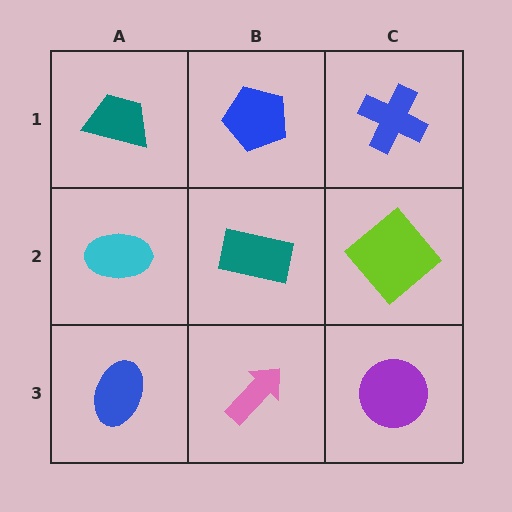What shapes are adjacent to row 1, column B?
A teal rectangle (row 2, column B), a teal trapezoid (row 1, column A), a blue cross (row 1, column C).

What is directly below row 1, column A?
A cyan ellipse.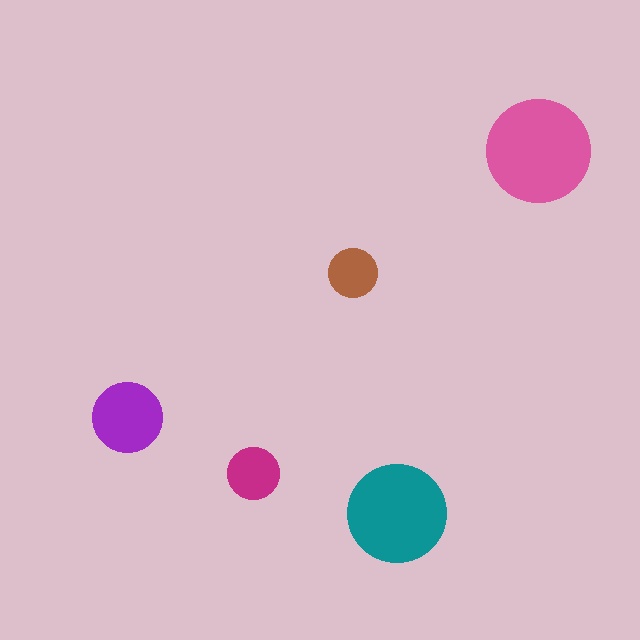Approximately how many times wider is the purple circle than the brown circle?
About 1.5 times wider.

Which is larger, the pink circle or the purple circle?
The pink one.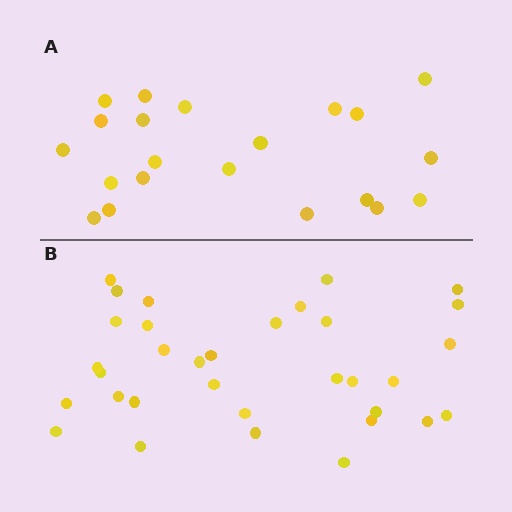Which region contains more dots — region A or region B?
Region B (the bottom region) has more dots.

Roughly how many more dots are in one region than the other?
Region B has roughly 12 or so more dots than region A.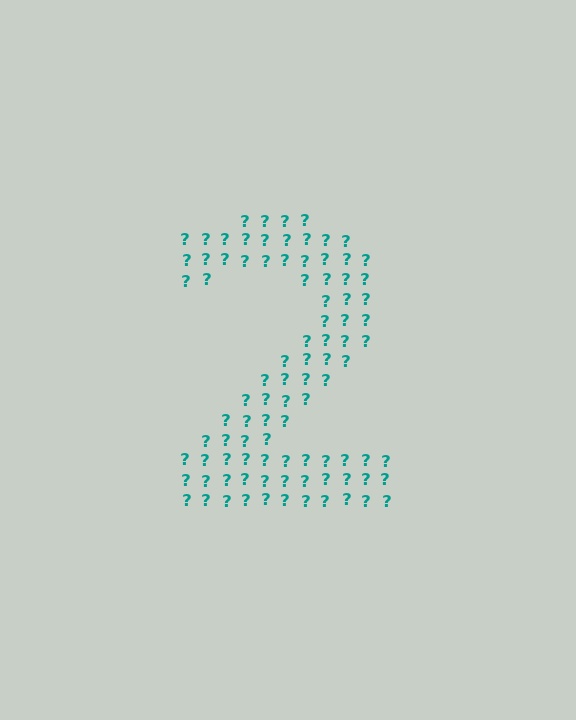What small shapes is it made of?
It is made of small question marks.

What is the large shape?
The large shape is the digit 2.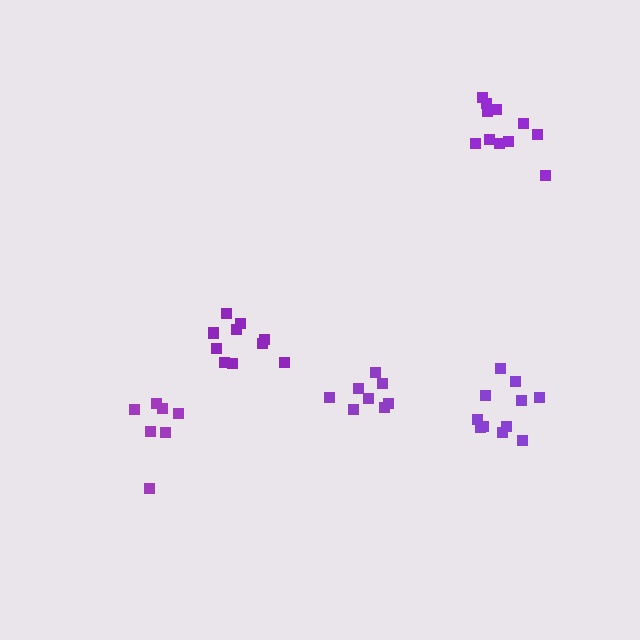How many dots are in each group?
Group 1: 11 dots, Group 2: 11 dots, Group 3: 8 dots, Group 4: 11 dots, Group 5: 7 dots (48 total).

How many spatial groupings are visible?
There are 5 spatial groupings.